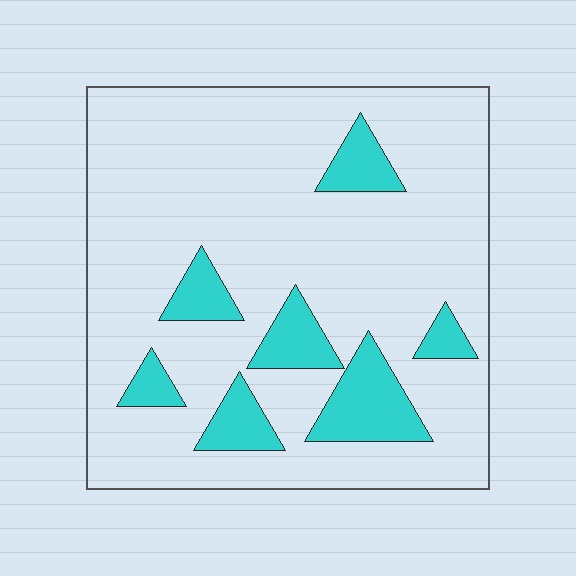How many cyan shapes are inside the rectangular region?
7.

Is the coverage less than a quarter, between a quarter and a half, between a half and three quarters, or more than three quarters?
Less than a quarter.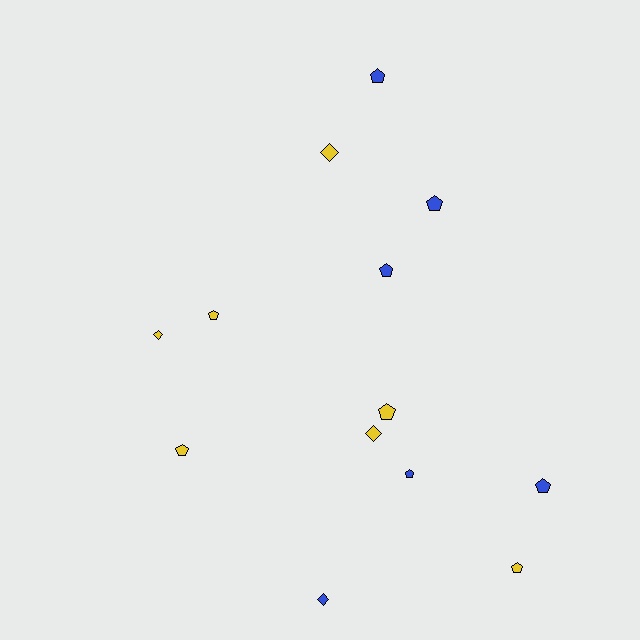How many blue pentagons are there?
There are 5 blue pentagons.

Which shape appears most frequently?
Pentagon, with 9 objects.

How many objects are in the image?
There are 13 objects.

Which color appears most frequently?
Yellow, with 7 objects.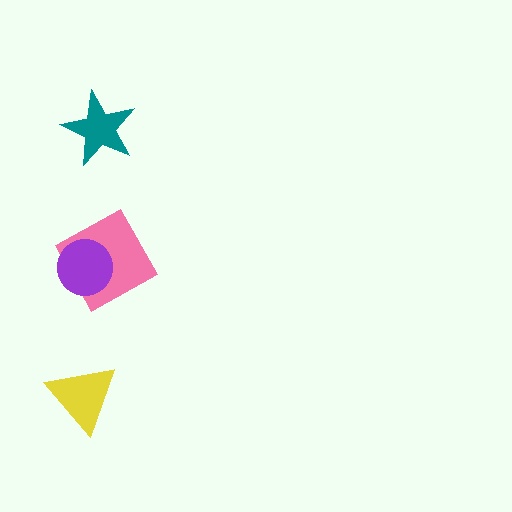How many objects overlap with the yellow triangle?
0 objects overlap with the yellow triangle.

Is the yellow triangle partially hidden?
No, no other shape covers it.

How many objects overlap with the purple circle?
1 object overlaps with the purple circle.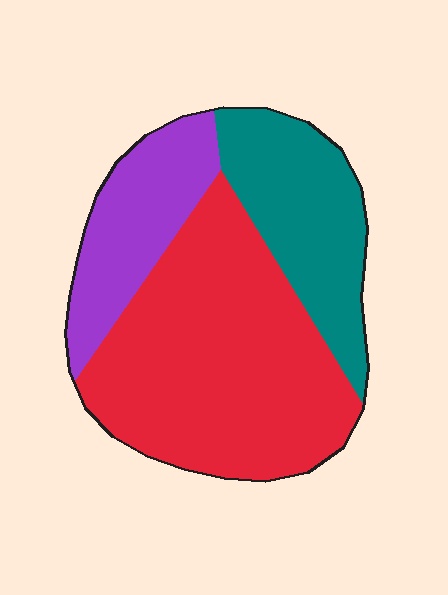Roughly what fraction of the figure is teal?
Teal covers roughly 25% of the figure.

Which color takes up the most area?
Red, at roughly 55%.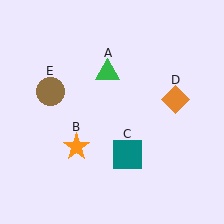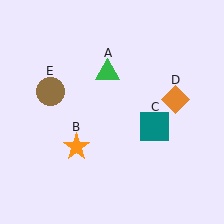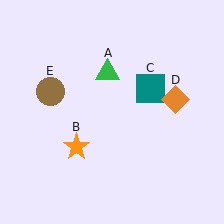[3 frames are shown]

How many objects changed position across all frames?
1 object changed position: teal square (object C).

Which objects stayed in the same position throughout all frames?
Green triangle (object A) and orange star (object B) and orange diamond (object D) and brown circle (object E) remained stationary.